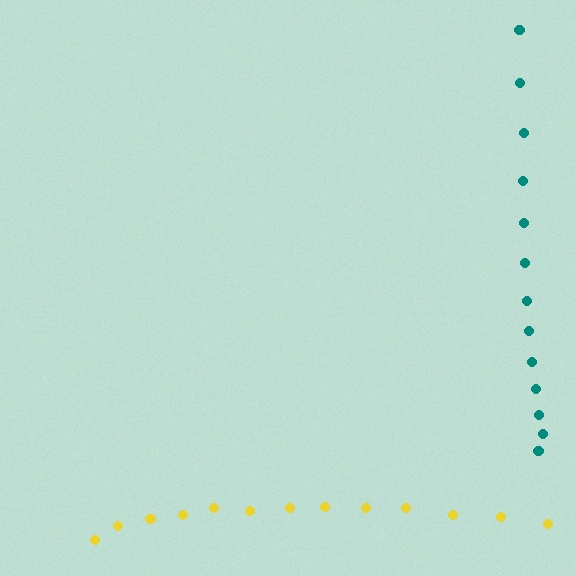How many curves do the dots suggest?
There are 2 distinct paths.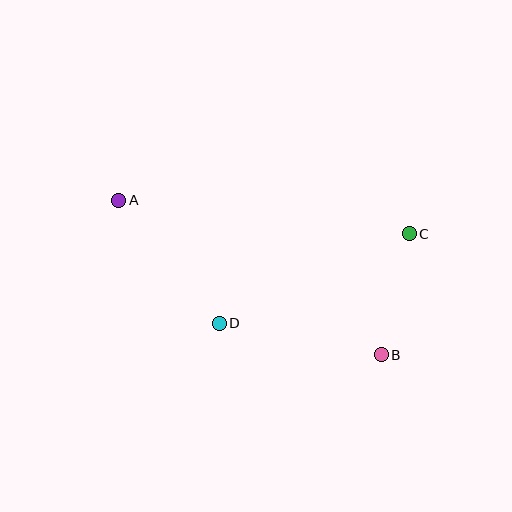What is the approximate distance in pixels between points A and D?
The distance between A and D is approximately 159 pixels.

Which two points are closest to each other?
Points B and C are closest to each other.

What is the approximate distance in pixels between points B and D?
The distance between B and D is approximately 165 pixels.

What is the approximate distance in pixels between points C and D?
The distance between C and D is approximately 210 pixels.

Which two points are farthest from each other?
Points A and B are farthest from each other.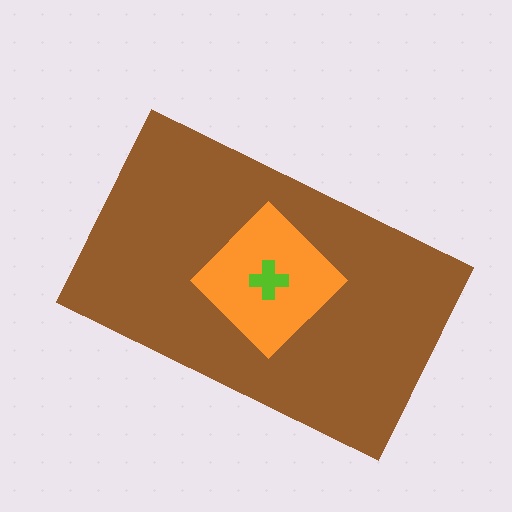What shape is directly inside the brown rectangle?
The orange diamond.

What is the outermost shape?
The brown rectangle.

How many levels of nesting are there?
3.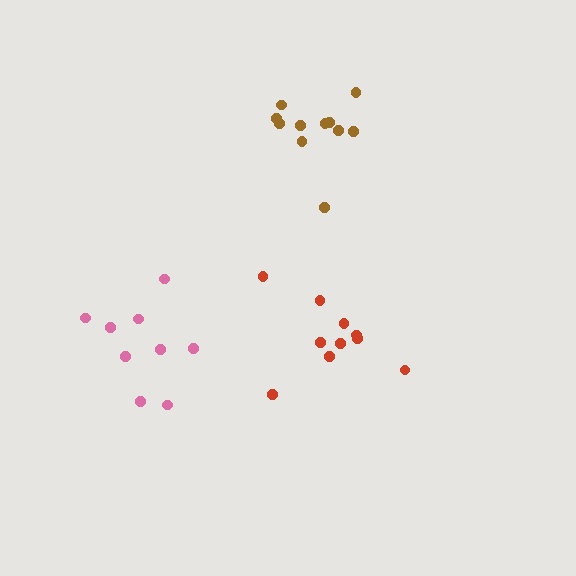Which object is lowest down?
The pink cluster is bottommost.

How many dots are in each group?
Group 1: 10 dots, Group 2: 11 dots, Group 3: 9 dots (30 total).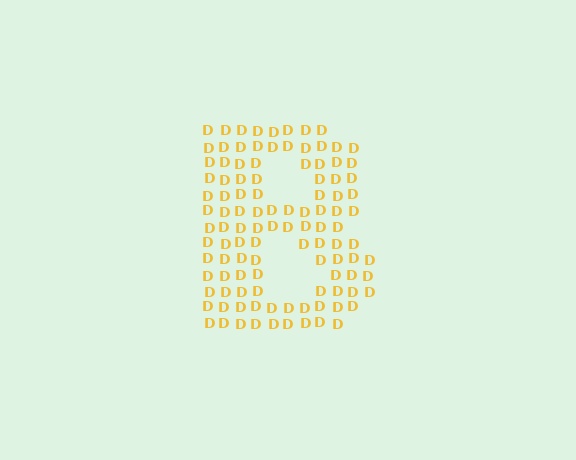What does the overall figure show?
The overall figure shows the letter B.